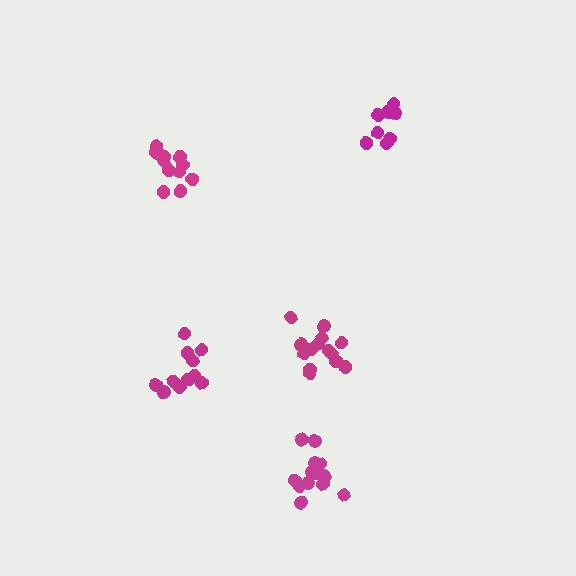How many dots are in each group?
Group 1: 12 dots, Group 2: 8 dots, Group 3: 11 dots, Group 4: 14 dots, Group 5: 13 dots (58 total).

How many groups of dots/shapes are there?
There are 5 groups.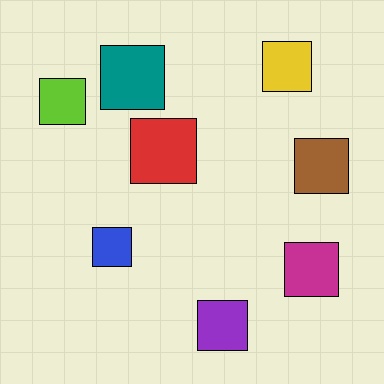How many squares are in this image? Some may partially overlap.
There are 8 squares.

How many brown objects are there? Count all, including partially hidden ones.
There is 1 brown object.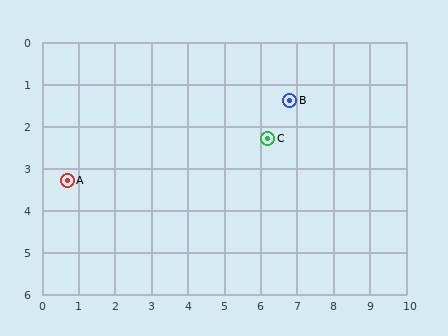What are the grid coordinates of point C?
Point C is at approximately (6.2, 2.3).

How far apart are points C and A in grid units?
Points C and A are about 5.6 grid units apart.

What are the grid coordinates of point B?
Point B is at approximately (6.8, 1.4).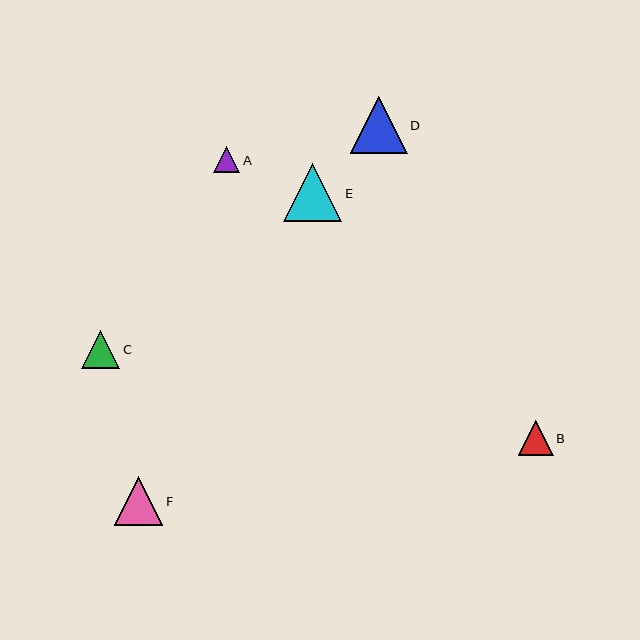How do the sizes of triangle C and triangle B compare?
Triangle C and triangle B are approximately the same size.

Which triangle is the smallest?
Triangle A is the smallest with a size of approximately 26 pixels.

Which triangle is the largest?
Triangle E is the largest with a size of approximately 58 pixels.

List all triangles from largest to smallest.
From largest to smallest: E, D, F, C, B, A.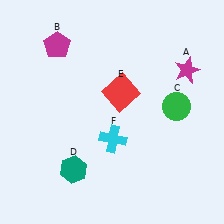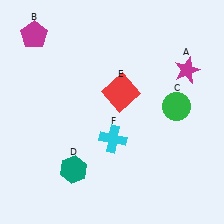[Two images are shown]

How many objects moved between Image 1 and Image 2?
1 object moved between the two images.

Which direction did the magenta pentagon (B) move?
The magenta pentagon (B) moved left.